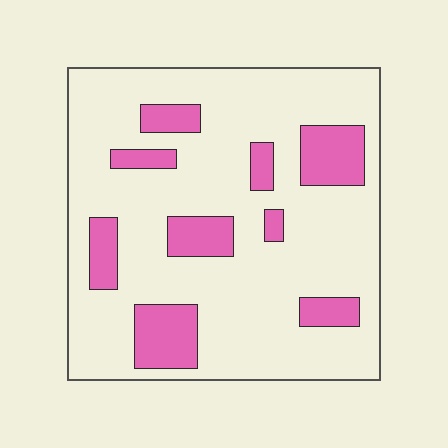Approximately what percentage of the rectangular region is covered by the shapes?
Approximately 20%.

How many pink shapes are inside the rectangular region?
9.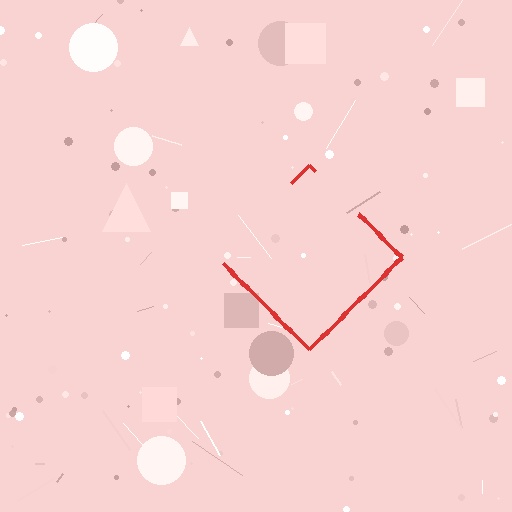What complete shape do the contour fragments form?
The contour fragments form a diamond.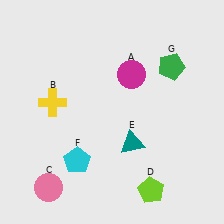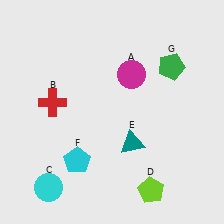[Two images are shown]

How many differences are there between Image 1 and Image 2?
There are 2 differences between the two images.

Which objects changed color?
B changed from yellow to red. C changed from pink to cyan.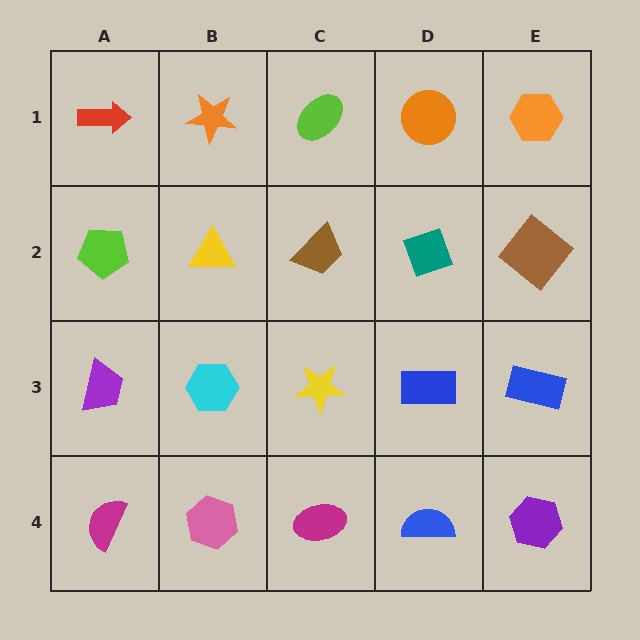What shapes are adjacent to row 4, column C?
A yellow star (row 3, column C), a pink hexagon (row 4, column B), a blue semicircle (row 4, column D).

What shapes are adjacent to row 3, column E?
A brown diamond (row 2, column E), a purple hexagon (row 4, column E), a blue rectangle (row 3, column D).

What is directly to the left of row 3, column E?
A blue rectangle.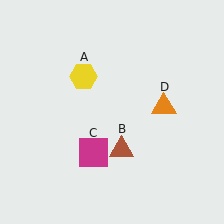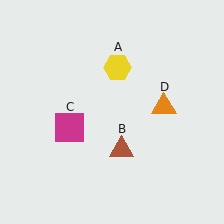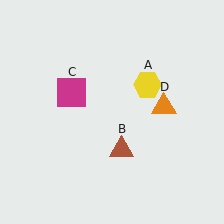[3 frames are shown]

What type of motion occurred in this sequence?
The yellow hexagon (object A), magenta square (object C) rotated clockwise around the center of the scene.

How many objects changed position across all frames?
2 objects changed position: yellow hexagon (object A), magenta square (object C).